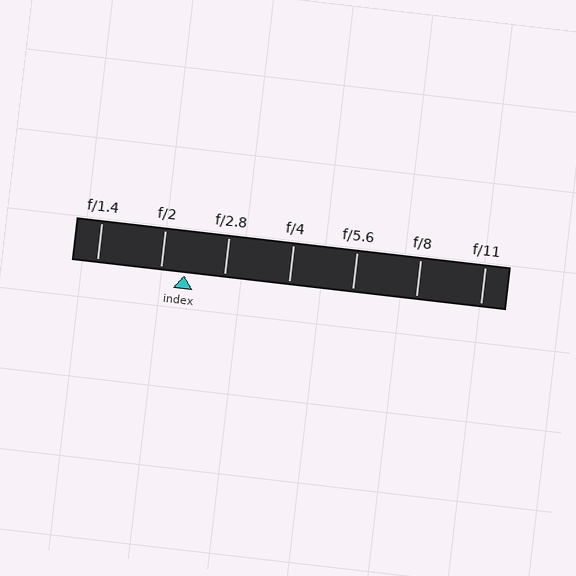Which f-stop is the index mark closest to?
The index mark is closest to f/2.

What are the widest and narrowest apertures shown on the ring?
The widest aperture shown is f/1.4 and the narrowest is f/11.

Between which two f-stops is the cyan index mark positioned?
The index mark is between f/2 and f/2.8.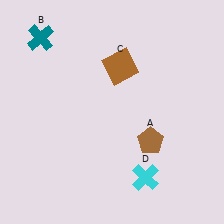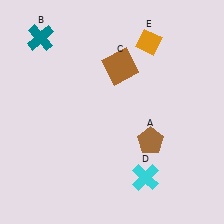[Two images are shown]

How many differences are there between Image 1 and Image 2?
There is 1 difference between the two images.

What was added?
An orange diamond (E) was added in Image 2.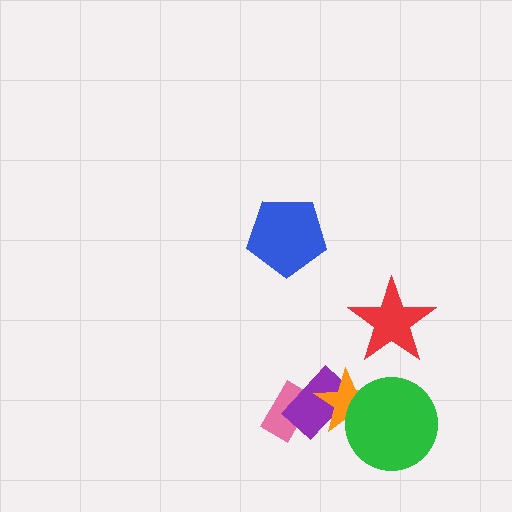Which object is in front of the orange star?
The green circle is in front of the orange star.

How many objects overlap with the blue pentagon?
0 objects overlap with the blue pentagon.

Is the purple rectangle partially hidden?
Yes, it is partially covered by another shape.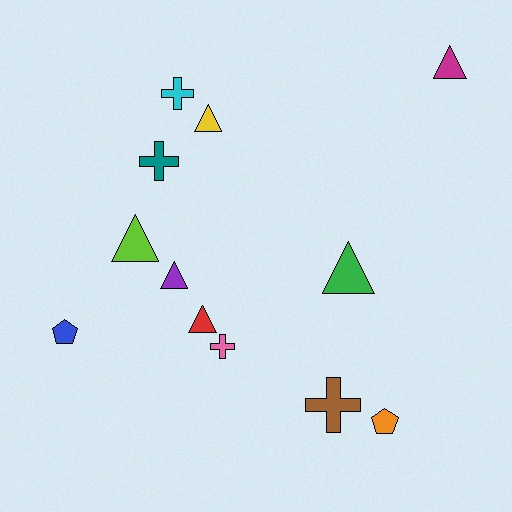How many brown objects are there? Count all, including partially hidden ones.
There is 1 brown object.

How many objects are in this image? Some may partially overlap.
There are 12 objects.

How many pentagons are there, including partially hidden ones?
There are 2 pentagons.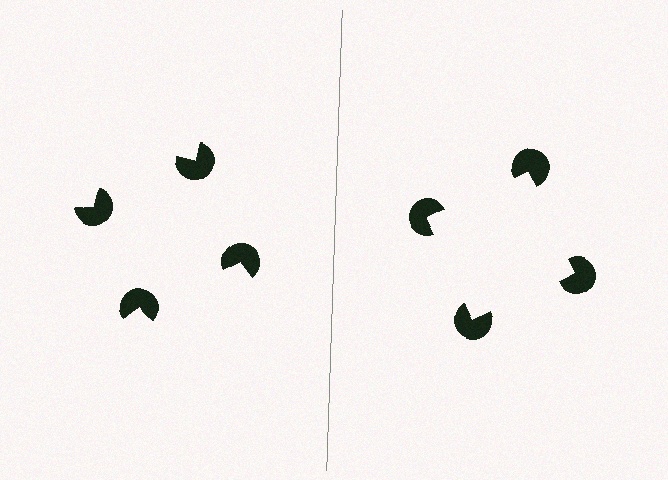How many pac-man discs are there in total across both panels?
8 — 4 on each side.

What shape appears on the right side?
An illusory square.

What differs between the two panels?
The pac-man discs are positioned identically on both sides; only the wedge orientations differ. On the right they align to a square; on the left they are misaligned.